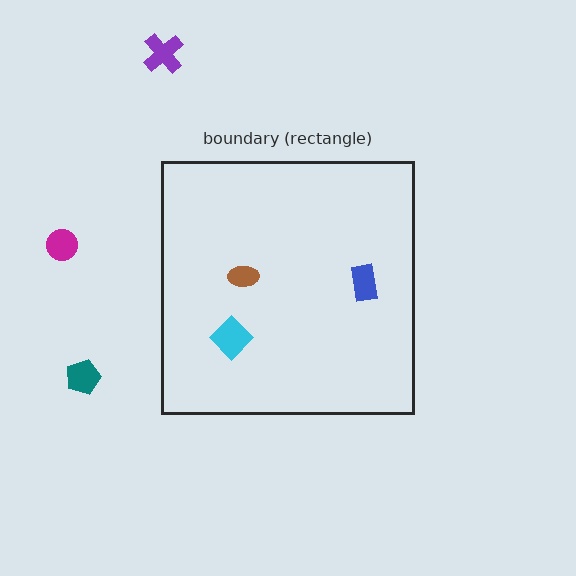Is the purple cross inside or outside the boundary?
Outside.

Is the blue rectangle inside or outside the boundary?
Inside.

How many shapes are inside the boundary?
3 inside, 3 outside.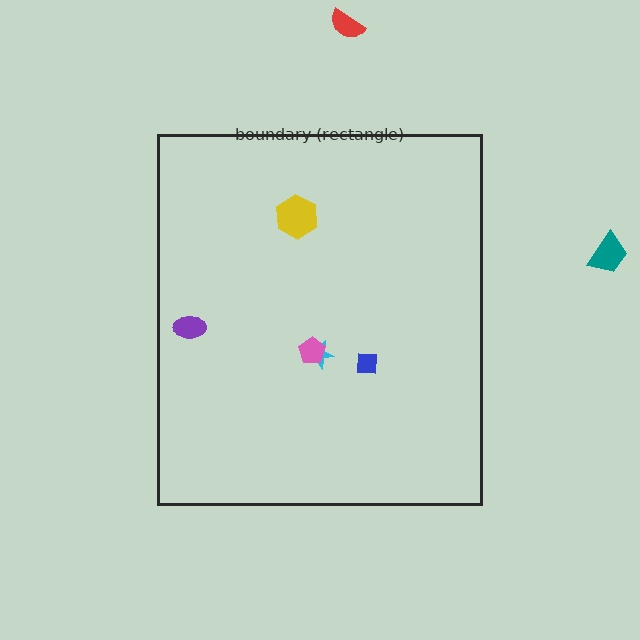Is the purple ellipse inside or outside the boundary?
Inside.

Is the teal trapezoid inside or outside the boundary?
Outside.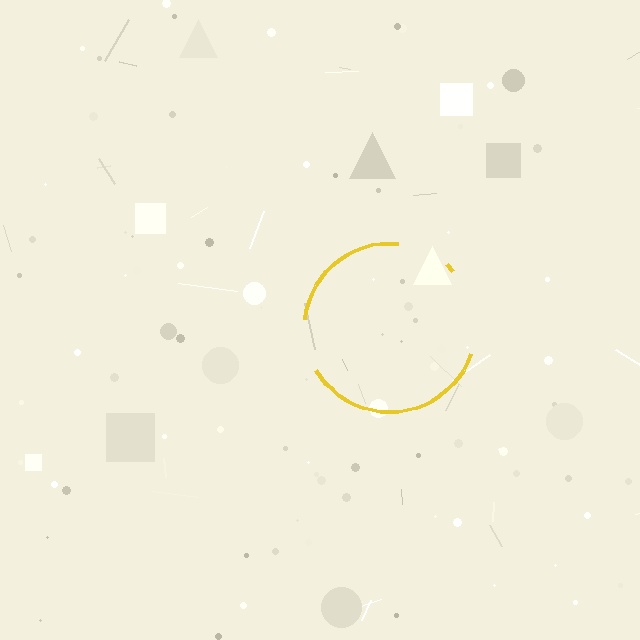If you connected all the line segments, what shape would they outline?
They would outline a circle.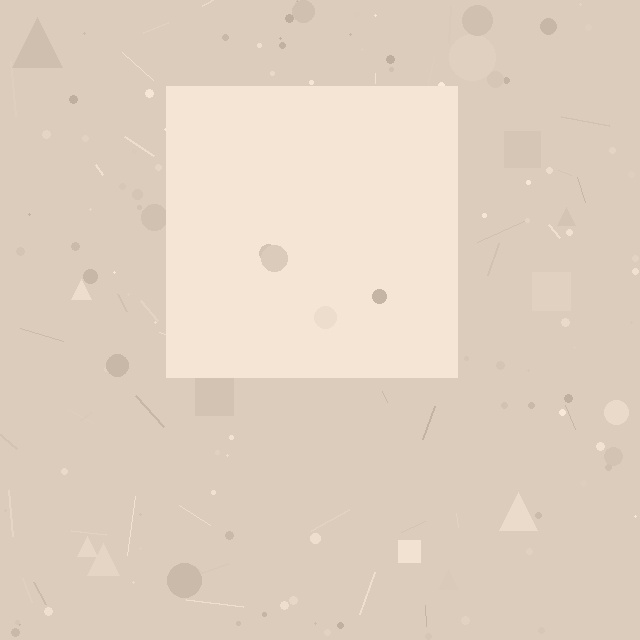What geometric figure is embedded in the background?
A square is embedded in the background.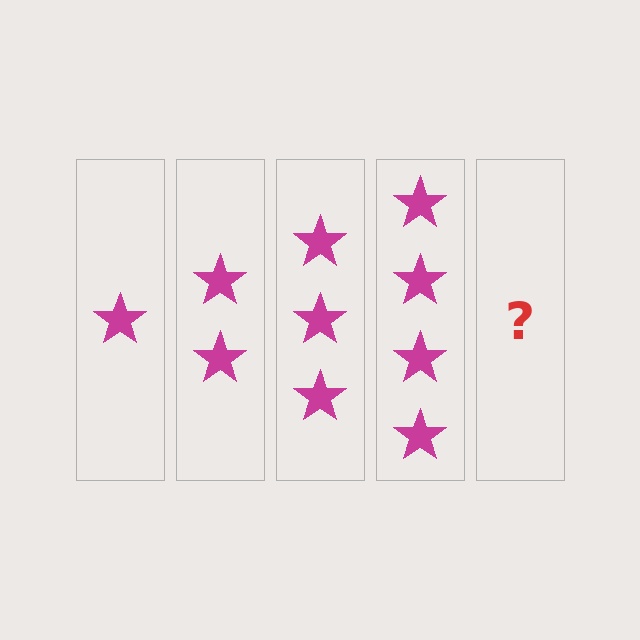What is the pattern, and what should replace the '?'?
The pattern is that each step adds one more star. The '?' should be 5 stars.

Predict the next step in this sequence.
The next step is 5 stars.